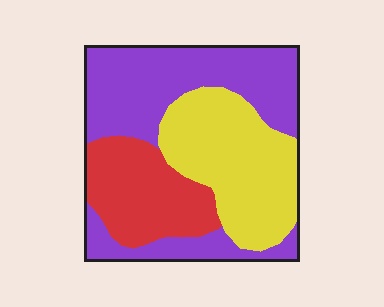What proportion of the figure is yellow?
Yellow takes up about one third (1/3) of the figure.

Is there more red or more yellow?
Yellow.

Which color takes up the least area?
Red, at roughly 25%.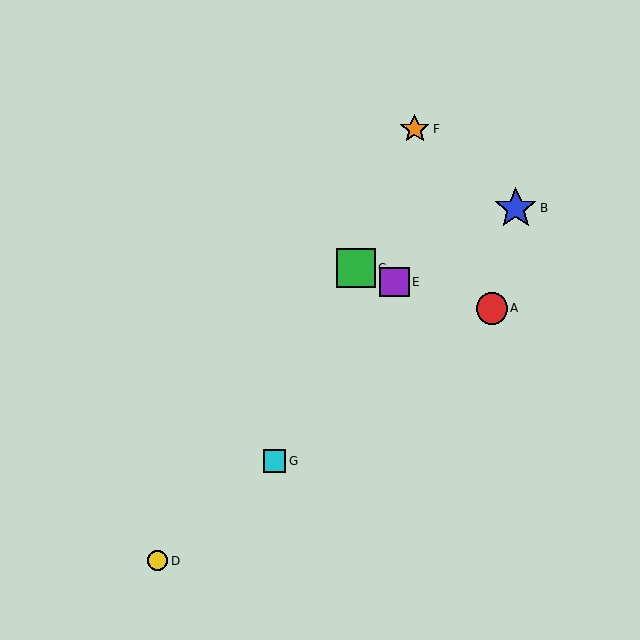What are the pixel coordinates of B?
Object B is at (516, 208).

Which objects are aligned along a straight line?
Objects C, F, G are aligned along a straight line.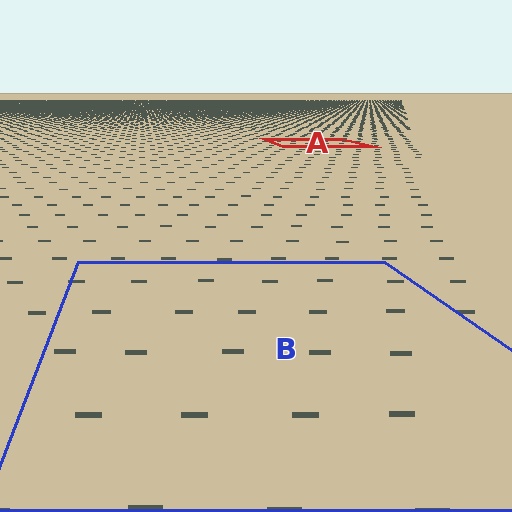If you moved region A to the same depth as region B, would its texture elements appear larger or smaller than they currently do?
They would appear larger. At a closer depth, the same texture elements are projected at a bigger on-screen size.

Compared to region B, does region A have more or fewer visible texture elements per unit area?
Region A has more texture elements per unit area — they are packed more densely because it is farther away.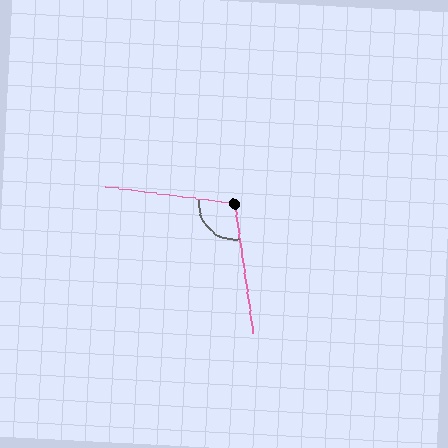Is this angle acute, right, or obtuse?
It is obtuse.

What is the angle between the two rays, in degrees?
Approximately 106 degrees.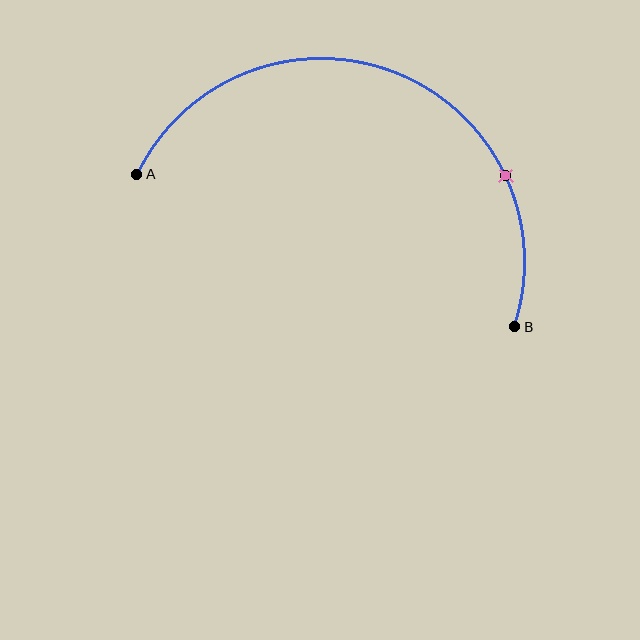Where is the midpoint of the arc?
The arc midpoint is the point on the curve farthest from the straight line joining A and B. It sits above that line.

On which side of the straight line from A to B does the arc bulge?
The arc bulges above the straight line connecting A and B.